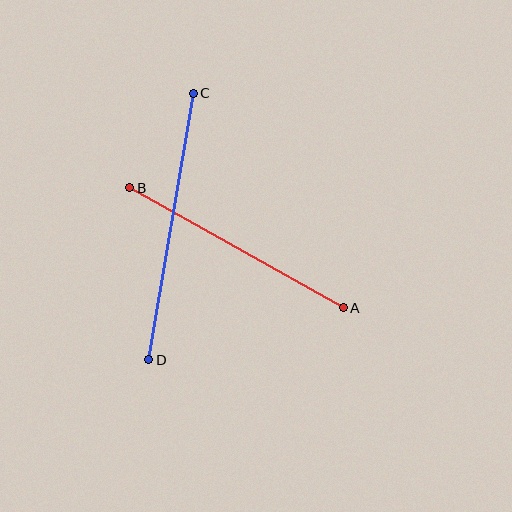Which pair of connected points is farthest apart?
Points C and D are farthest apart.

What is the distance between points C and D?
The distance is approximately 270 pixels.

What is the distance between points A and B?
The distance is approximately 245 pixels.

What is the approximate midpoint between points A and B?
The midpoint is at approximately (236, 248) pixels.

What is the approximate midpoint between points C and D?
The midpoint is at approximately (171, 226) pixels.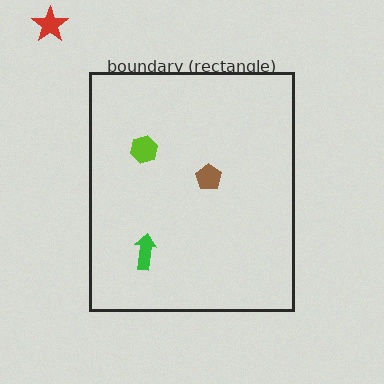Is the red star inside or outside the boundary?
Outside.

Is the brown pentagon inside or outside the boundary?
Inside.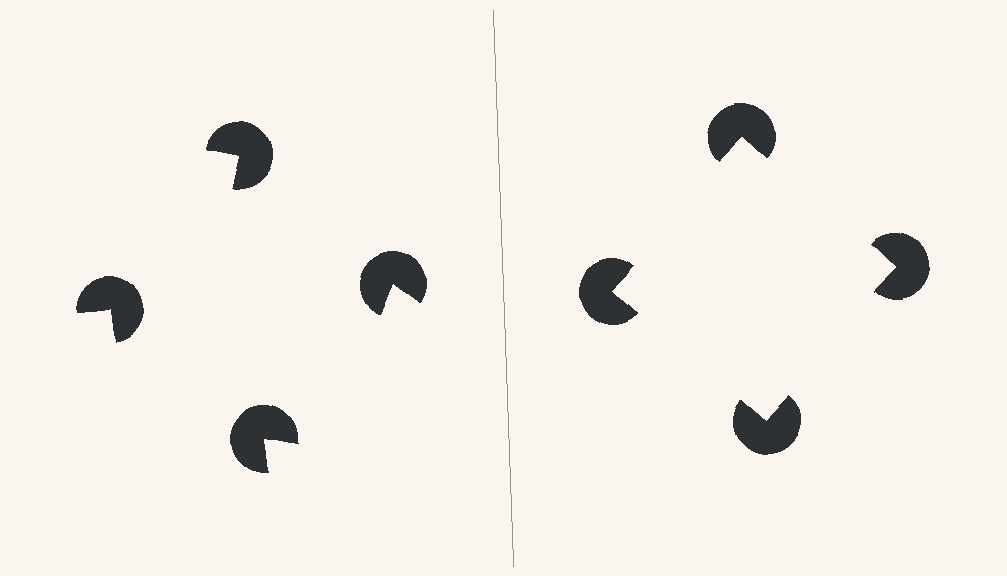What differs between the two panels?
The pac-man discs are positioned identically on both sides; only the wedge orientations differ. On the right they align to a square; on the left they are misaligned.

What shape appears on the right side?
An illusory square.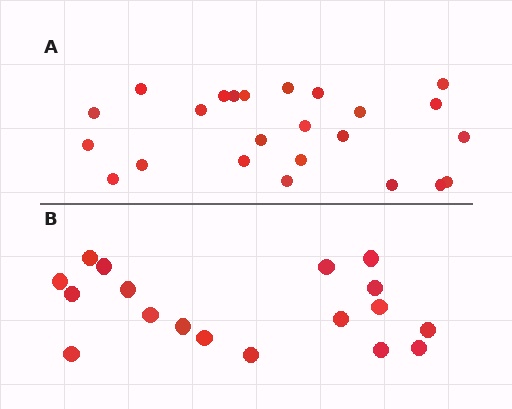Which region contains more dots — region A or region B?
Region A (the top region) has more dots.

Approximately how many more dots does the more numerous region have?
Region A has about 6 more dots than region B.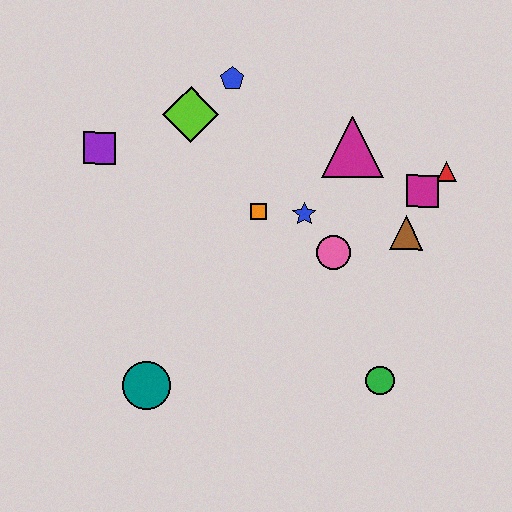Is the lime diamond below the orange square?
No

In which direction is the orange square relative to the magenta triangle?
The orange square is to the left of the magenta triangle.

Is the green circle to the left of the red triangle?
Yes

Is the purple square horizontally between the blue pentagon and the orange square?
No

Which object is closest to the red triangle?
The magenta square is closest to the red triangle.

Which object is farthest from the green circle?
The purple square is farthest from the green circle.